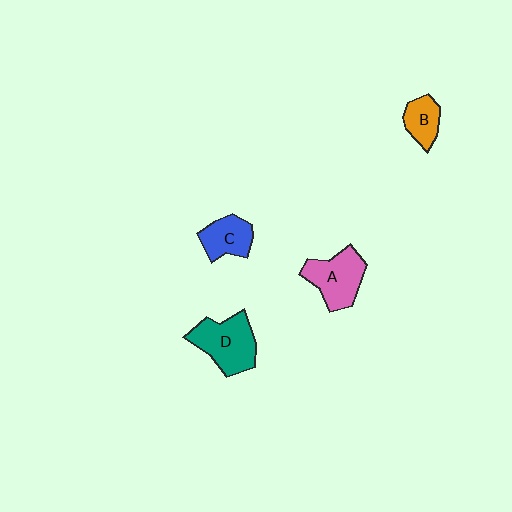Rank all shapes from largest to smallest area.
From largest to smallest: D (teal), A (pink), C (blue), B (orange).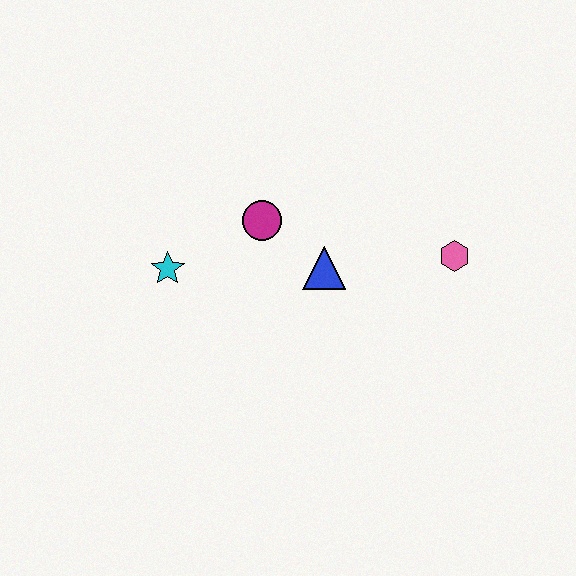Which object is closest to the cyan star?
The magenta circle is closest to the cyan star.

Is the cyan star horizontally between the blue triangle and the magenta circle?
No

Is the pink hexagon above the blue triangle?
Yes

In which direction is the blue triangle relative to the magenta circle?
The blue triangle is to the right of the magenta circle.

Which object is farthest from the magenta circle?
The pink hexagon is farthest from the magenta circle.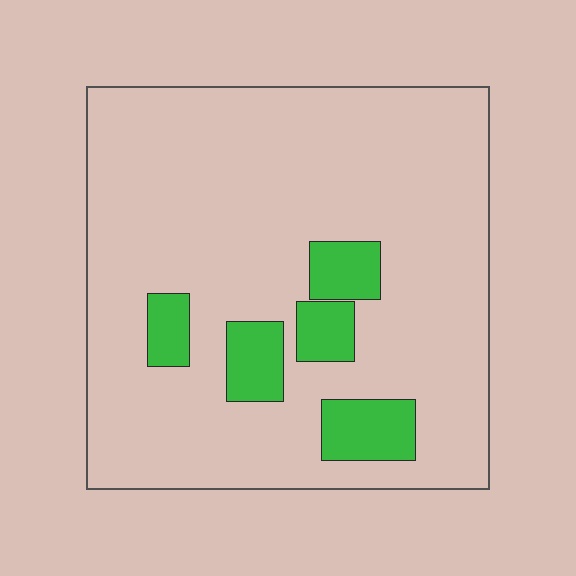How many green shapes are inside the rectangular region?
5.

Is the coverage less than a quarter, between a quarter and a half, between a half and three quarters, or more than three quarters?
Less than a quarter.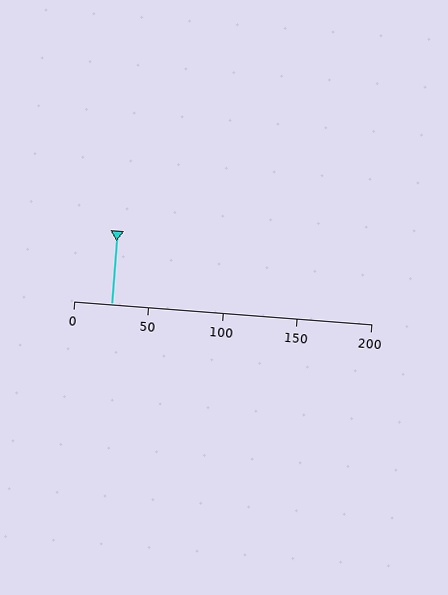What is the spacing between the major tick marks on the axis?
The major ticks are spaced 50 apart.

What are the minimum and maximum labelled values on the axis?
The axis runs from 0 to 200.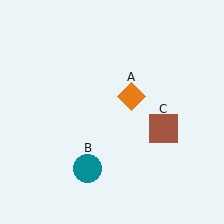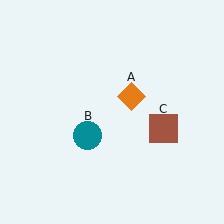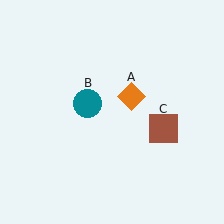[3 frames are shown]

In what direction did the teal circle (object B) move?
The teal circle (object B) moved up.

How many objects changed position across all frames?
1 object changed position: teal circle (object B).